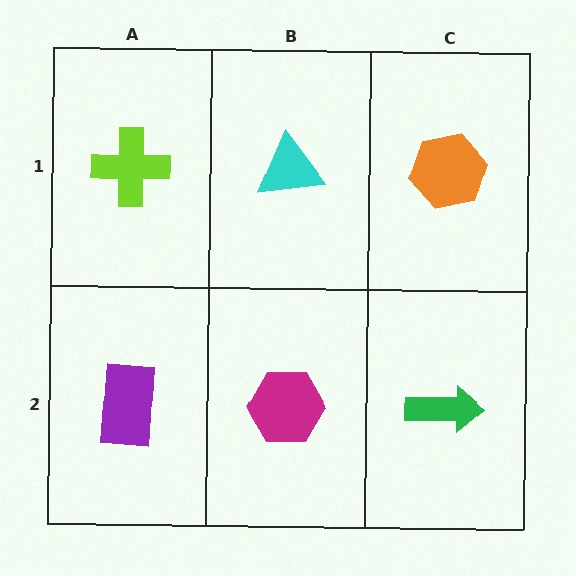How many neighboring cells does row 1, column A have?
2.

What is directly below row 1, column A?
A purple rectangle.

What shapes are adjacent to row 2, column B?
A cyan triangle (row 1, column B), a purple rectangle (row 2, column A), a green arrow (row 2, column C).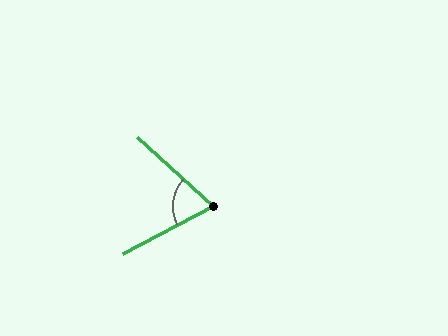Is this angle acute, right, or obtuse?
It is acute.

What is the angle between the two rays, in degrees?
Approximately 70 degrees.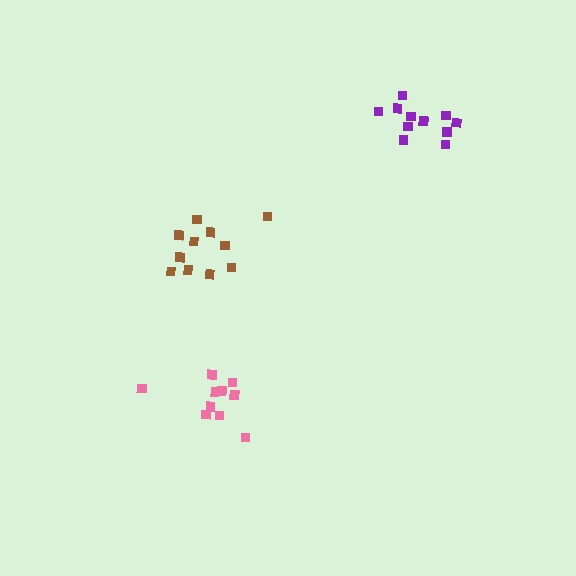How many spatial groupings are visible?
There are 3 spatial groupings.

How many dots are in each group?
Group 1: 10 dots, Group 2: 11 dots, Group 3: 11 dots (32 total).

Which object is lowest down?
The pink cluster is bottommost.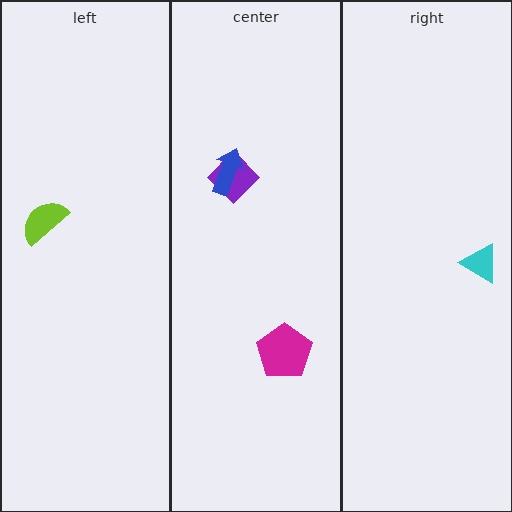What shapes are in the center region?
The magenta pentagon, the purple diamond, the blue arrow.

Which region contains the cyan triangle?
The right region.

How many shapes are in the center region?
3.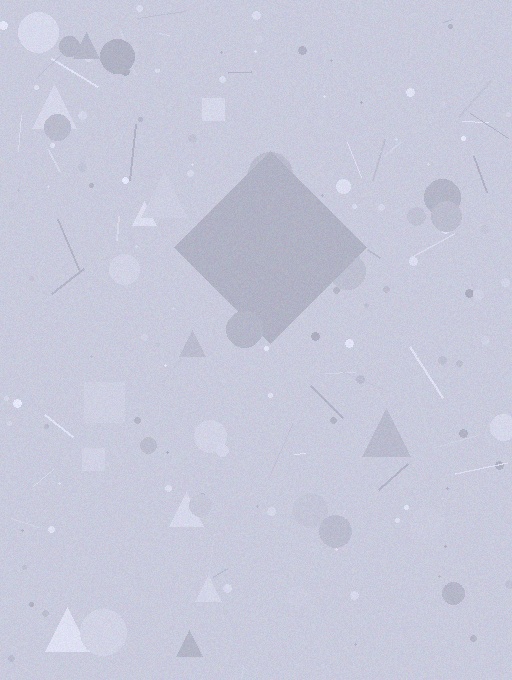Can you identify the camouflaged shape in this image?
The camouflaged shape is a diamond.